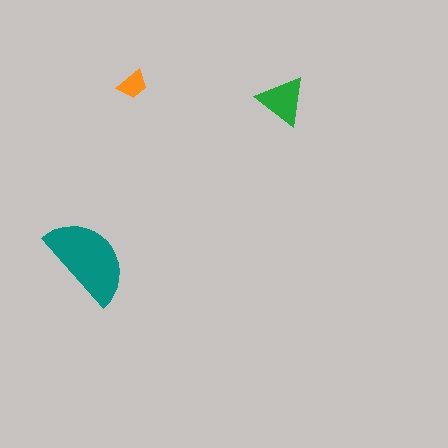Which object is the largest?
The teal semicircle.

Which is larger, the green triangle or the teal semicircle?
The teal semicircle.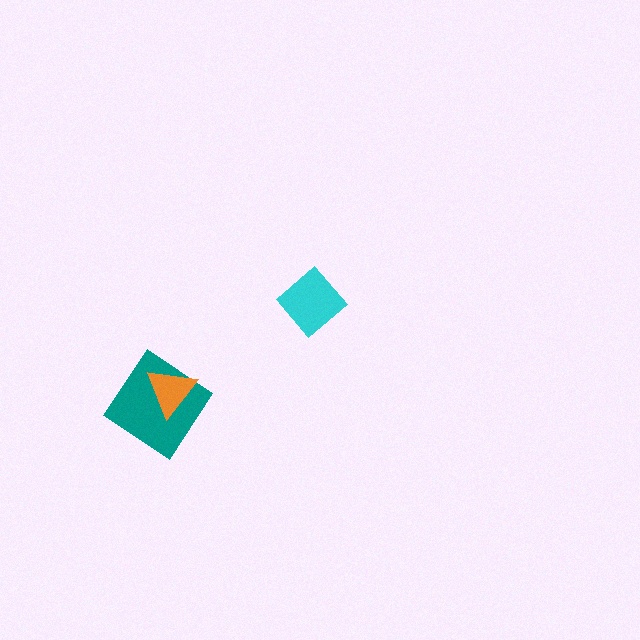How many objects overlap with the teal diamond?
1 object overlaps with the teal diamond.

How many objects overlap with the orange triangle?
1 object overlaps with the orange triangle.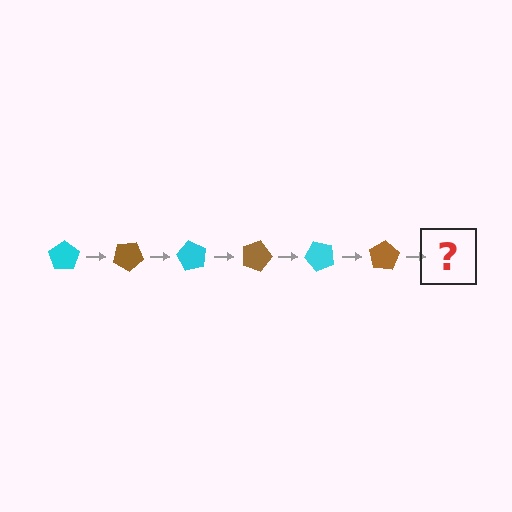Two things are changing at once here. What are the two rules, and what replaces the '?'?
The two rules are that it rotates 30 degrees each step and the color cycles through cyan and brown. The '?' should be a cyan pentagon, rotated 180 degrees from the start.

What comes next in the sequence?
The next element should be a cyan pentagon, rotated 180 degrees from the start.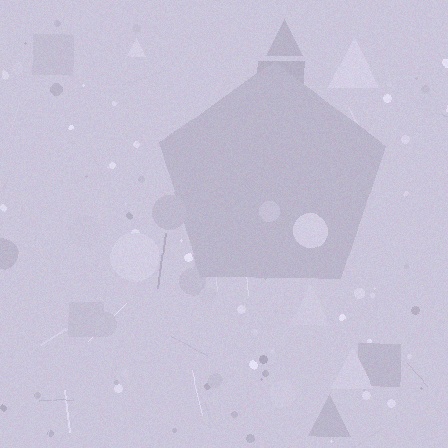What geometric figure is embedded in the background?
A pentagon is embedded in the background.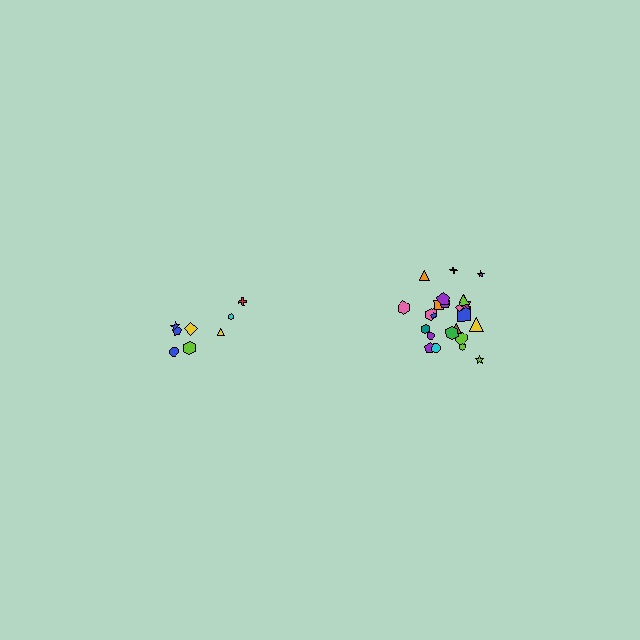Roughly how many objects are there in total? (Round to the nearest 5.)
Roughly 35 objects in total.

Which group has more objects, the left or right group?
The right group.